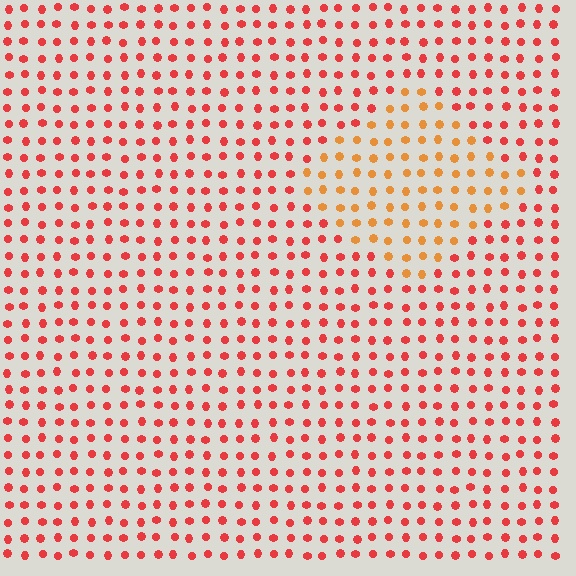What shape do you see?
I see a diamond.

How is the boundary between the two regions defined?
The boundary is defined purely by a slight shift in hue (about 32 degrees). Spacing, size, and orientation are identical on both sides.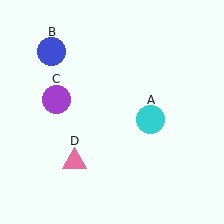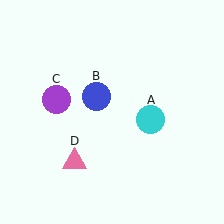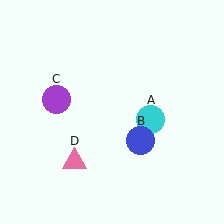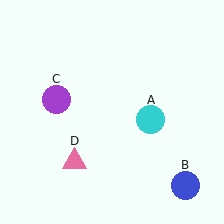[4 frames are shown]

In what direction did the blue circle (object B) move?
The blue circle (object B) moved down and to the right.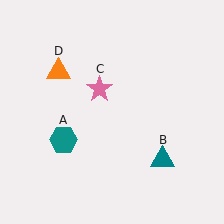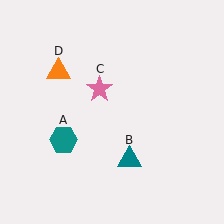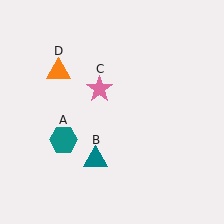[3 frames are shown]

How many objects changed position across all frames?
1 object changed position: teal triangle (object B).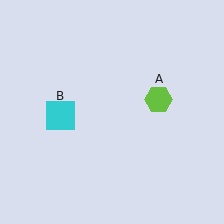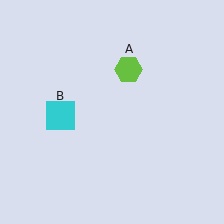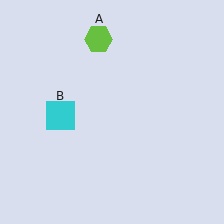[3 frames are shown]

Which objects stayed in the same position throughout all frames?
Cyan square (object B) remained stationary.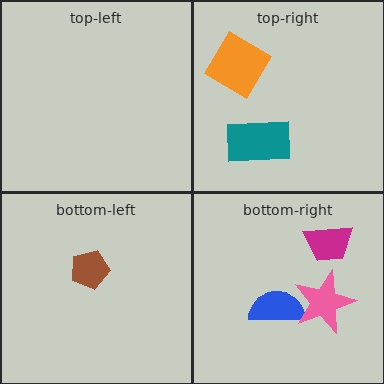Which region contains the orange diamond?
The top-right region.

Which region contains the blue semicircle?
The bottom-right region.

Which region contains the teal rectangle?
The top-right region.